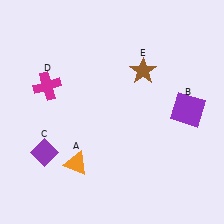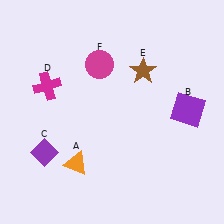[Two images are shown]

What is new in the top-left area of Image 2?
A magenta circle (F) was added in the top-left area of Image 2.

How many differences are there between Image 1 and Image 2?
There is 1 difference between the two images.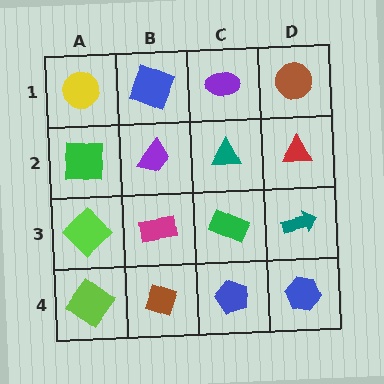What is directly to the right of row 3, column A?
A magenta rectangle.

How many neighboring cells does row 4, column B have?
3.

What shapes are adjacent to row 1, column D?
A red triangle (row 2, column D), a purple ellipse (row 1, column C).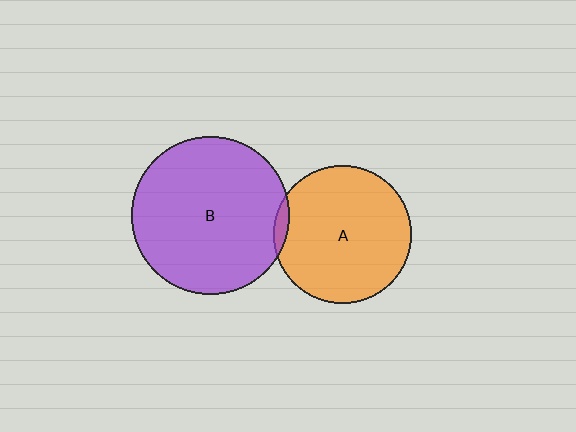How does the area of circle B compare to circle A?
Approximately 1.3 times.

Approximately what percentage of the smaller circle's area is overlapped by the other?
Approximately 5%.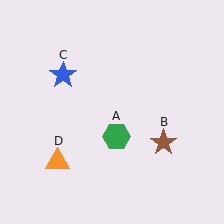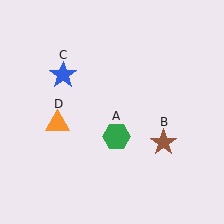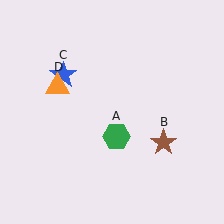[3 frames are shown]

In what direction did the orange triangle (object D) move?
The orange triangle (object D) moved up.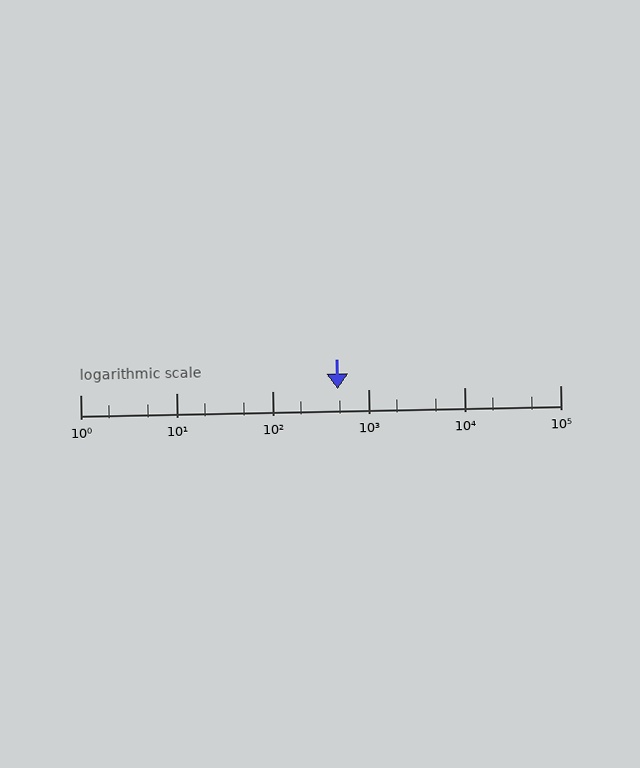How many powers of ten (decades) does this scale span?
The scale spans 5 decades, from 1 to 100000.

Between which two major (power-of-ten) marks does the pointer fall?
The pointer is between 100 and 1000.